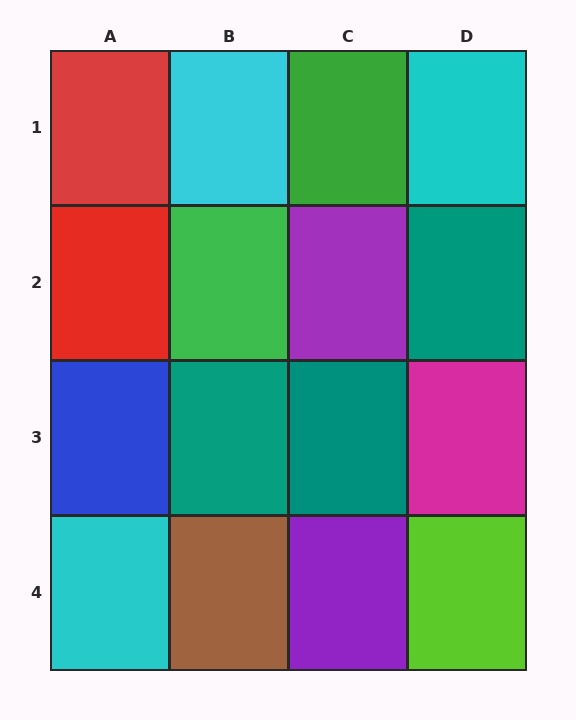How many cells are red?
2 cells are red.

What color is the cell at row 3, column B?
Teal.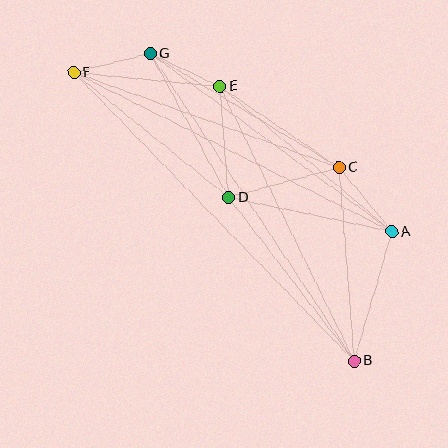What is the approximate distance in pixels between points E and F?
The distance between E and F is approximately 147 pixels.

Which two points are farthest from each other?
Points B and F are farthest from each other.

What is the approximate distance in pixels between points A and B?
The distance between A and B is approximately 135 pixels.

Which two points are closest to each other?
Points E and G are closest to each other.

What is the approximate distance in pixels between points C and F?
The distance between C and F is approximately 282 pixels.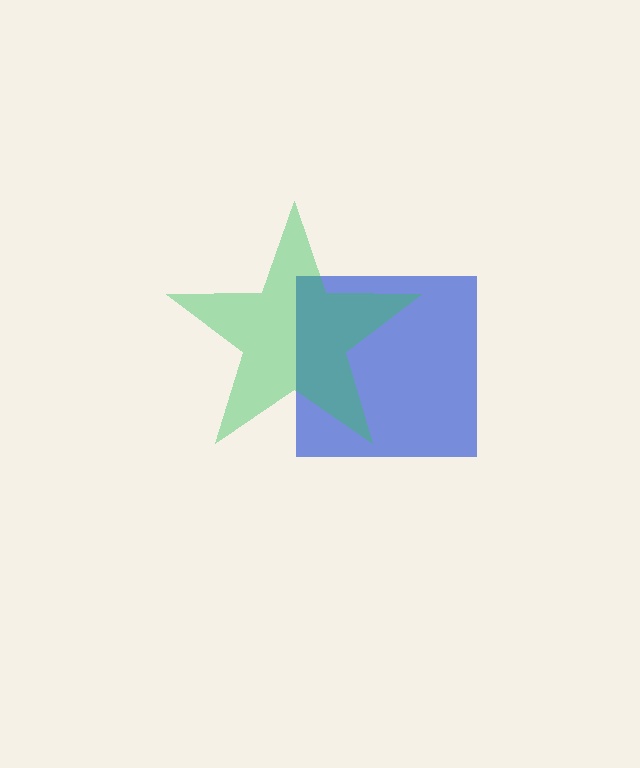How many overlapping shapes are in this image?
There are 2 overlapping shapes in the image.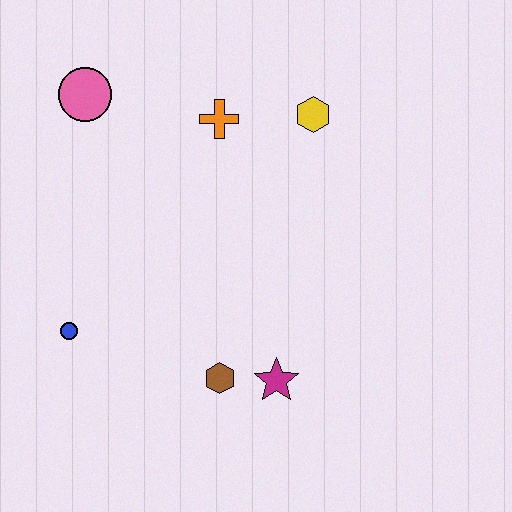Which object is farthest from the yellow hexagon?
The blue circle is farthest from the yellow hexagon.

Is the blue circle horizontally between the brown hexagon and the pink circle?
No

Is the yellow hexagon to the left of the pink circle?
No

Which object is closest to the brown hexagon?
The magenta star is closest to the brown hexagon.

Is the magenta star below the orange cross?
Yes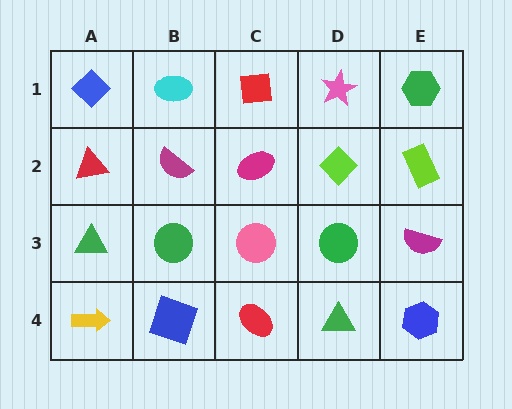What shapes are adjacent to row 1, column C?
A magenta ellipse (row 2, column C), a cyan ellipse (row 1, column B), a pink star (row 1, column D).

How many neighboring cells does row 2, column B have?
4.